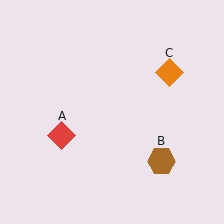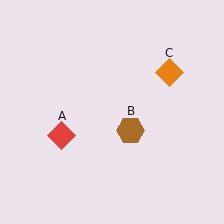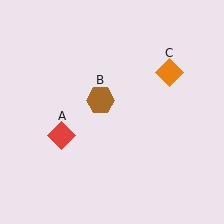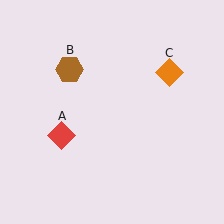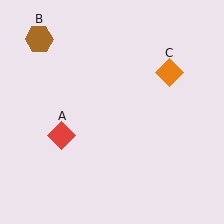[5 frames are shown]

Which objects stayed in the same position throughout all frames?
Red diamond (object A) and orange diamond (object C) remained stationary.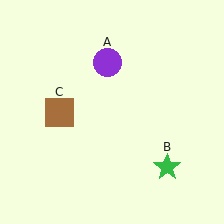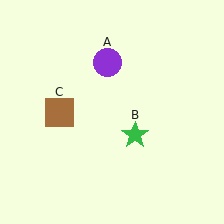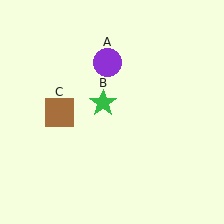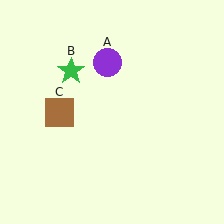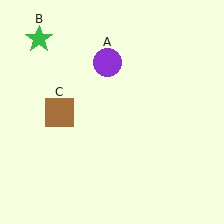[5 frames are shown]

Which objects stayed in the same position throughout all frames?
Purple circle (object A) and brown square (object C) remained stationary.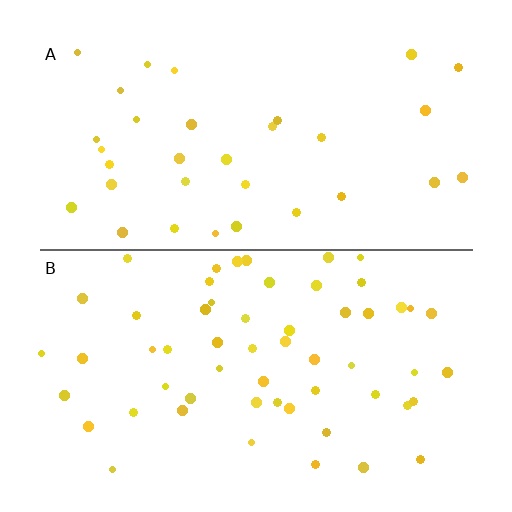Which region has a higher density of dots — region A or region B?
B (the bottom).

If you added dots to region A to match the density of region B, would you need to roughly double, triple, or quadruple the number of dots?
Approximately double.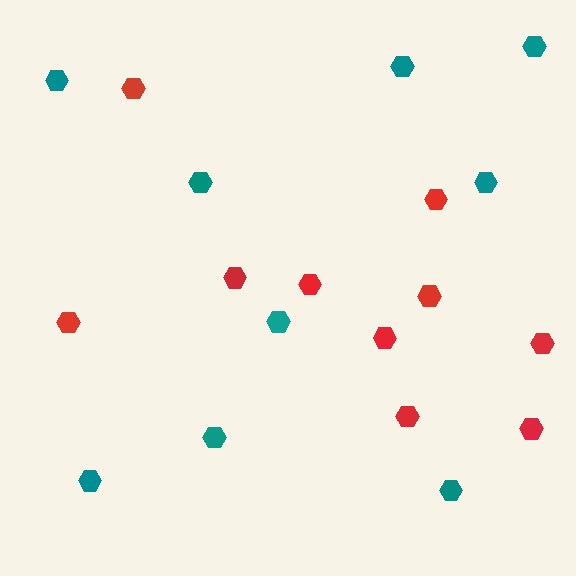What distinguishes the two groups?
There are 2 groups: one group of red hexagons (10) and one group of teal hexagons (9).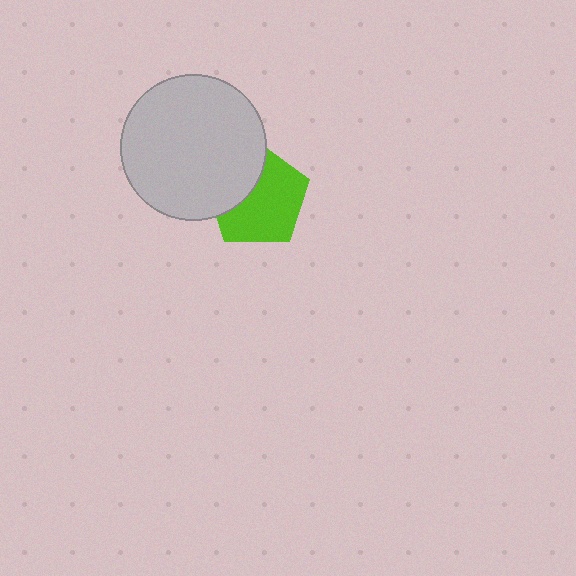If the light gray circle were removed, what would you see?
You would see the complete lime pentagon.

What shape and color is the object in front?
The object in front is a light gray circle.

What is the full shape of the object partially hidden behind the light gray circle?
The partially hidden object is a lime pentagon.